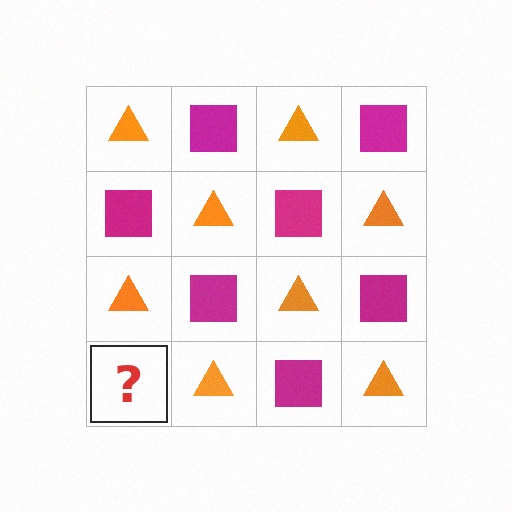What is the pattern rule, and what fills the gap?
The rule is that it alternates orange triangle and magenta square in a checkerboard pattern. The gap should be filled with a magenta square.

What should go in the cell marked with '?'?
The missing cell should contain a magenta square.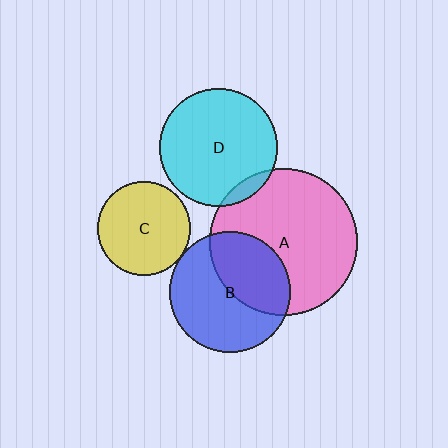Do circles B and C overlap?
Yes.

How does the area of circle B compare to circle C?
Approximately 1.7 times.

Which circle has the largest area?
Circle A (pink).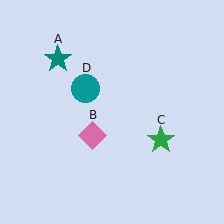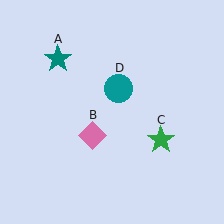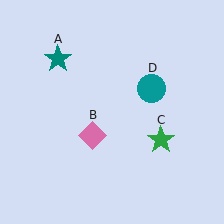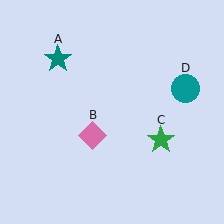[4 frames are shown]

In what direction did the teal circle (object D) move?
The teal circle (object D) moved right.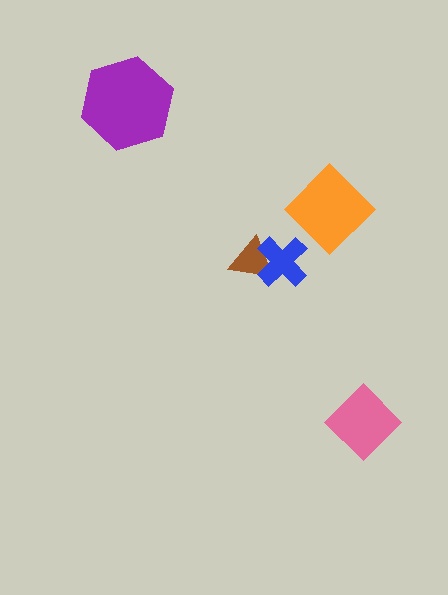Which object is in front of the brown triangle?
The blue cross is in front of the brown triangle.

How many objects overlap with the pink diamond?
0 objects overlap with the pink diamond.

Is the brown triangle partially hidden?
Yes, it is partially covered by another shape.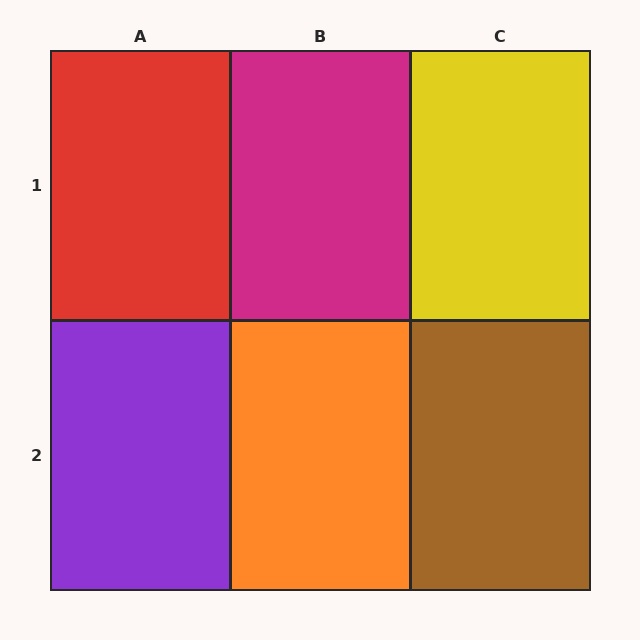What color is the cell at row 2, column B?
Orange.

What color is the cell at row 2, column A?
Purple.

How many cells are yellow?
1 cell is yellow.